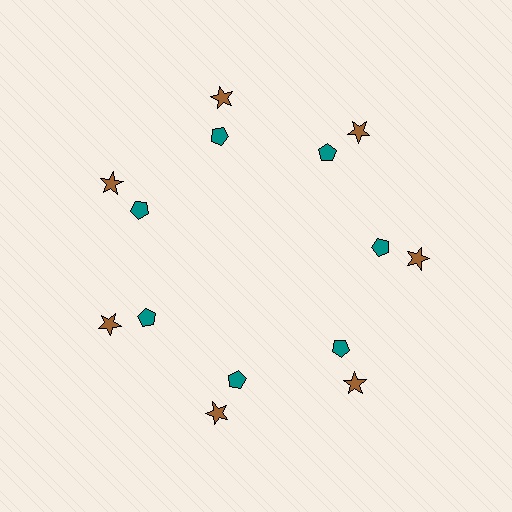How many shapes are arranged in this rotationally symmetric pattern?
There are 14 shapes, arranged in 7 groups of 2.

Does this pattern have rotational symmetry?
Yes, this pattern has 7-fold rotational symmetry. It looks the same after rotating 51 degrees around the center.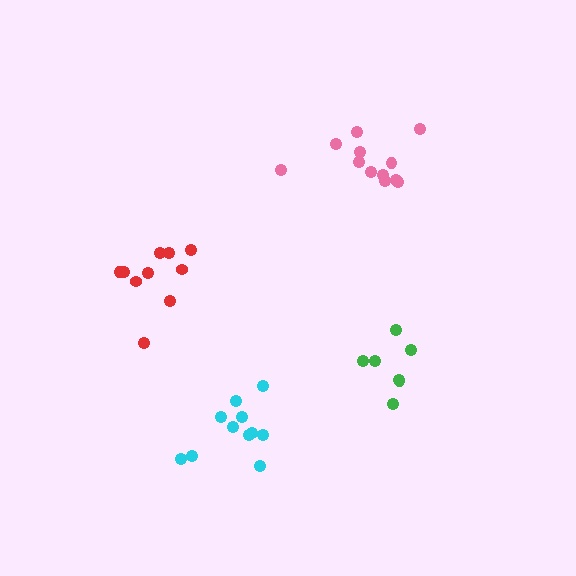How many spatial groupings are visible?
There are 4 spatial groupings.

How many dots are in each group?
Group 1: 11 dots, Group 2: 7 dots, Group 3: 12 dots, Group 4: 10 dots (40 total).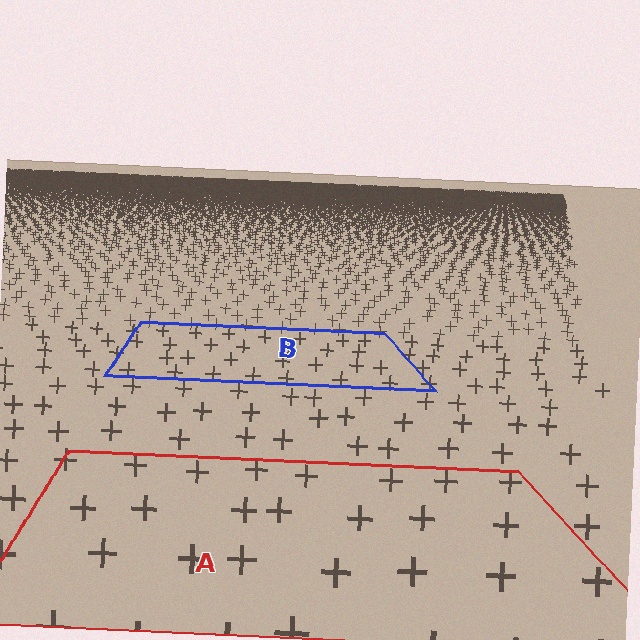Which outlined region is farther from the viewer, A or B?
Region B is farther from the viewer — the texture elements inside it appear smaller and more densely packed.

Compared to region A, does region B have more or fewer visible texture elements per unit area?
Region B has more texture elements per unit area — they are packed more densely because it is farther away.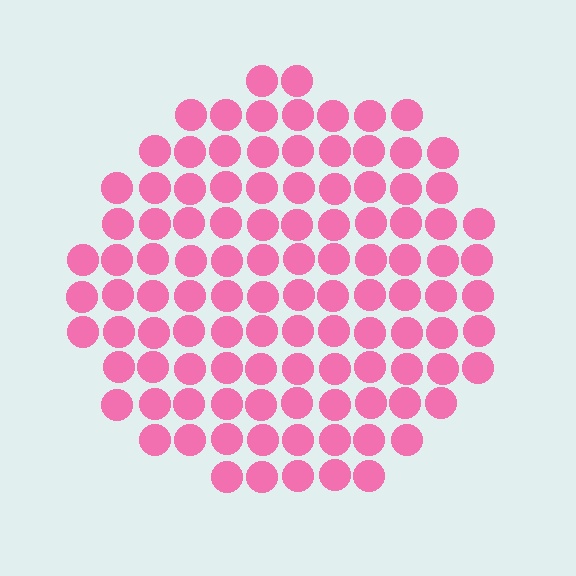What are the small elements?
The small elements are circles.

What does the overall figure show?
The overall figure shows a circle.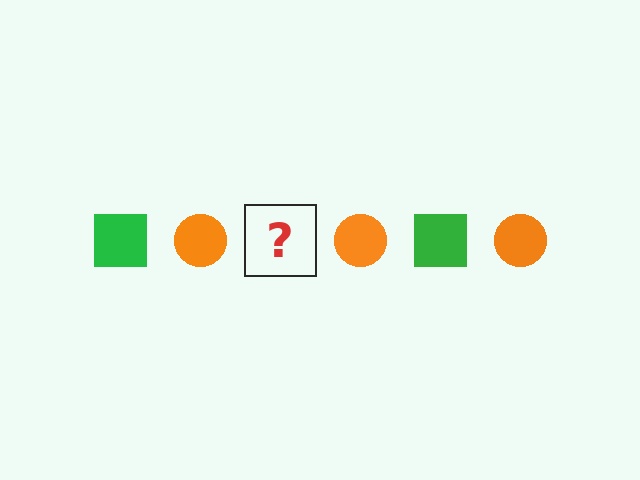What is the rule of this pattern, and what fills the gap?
The rule is that the pattern alternates between green square and orange circle. The gap should be filled with a green square.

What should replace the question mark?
The question mark should be replaced with a green square.